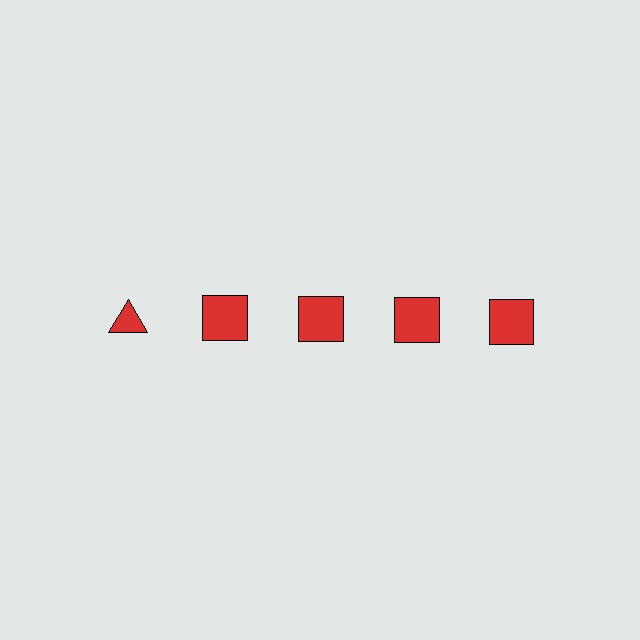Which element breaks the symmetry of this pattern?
The red triangle in the top row, leftmost column breaks the symmetry. All other shapes are red squares.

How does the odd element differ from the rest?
It has a different shape: triangle instead of square.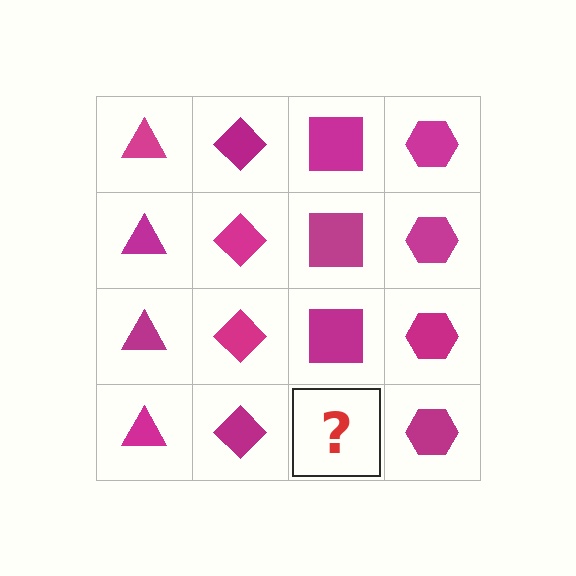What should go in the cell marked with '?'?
The missing cell should contain a magenta square.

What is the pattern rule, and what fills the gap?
The rule is that each column has a consistent shape. The gap should be filled with a magenta square.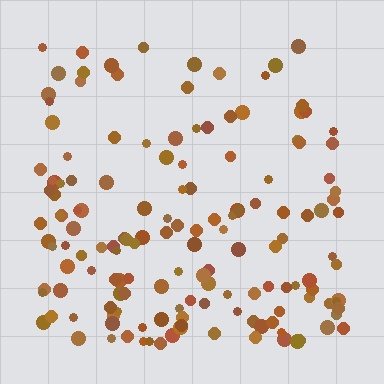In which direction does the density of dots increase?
From top to bottom, with the bottom side densest.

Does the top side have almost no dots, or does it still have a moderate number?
Still a moderate number, just noticeably fewer than the bottom.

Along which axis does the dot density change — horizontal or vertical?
Vertical.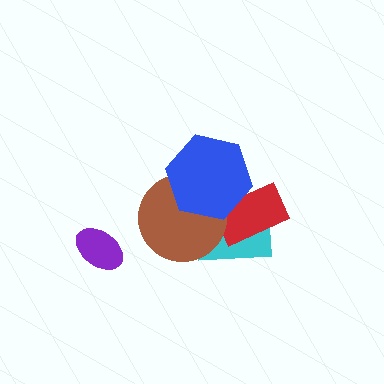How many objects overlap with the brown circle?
3 objects overlap with the brown circle.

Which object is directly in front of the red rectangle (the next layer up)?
The brown circle is directly in front of the red rectangle.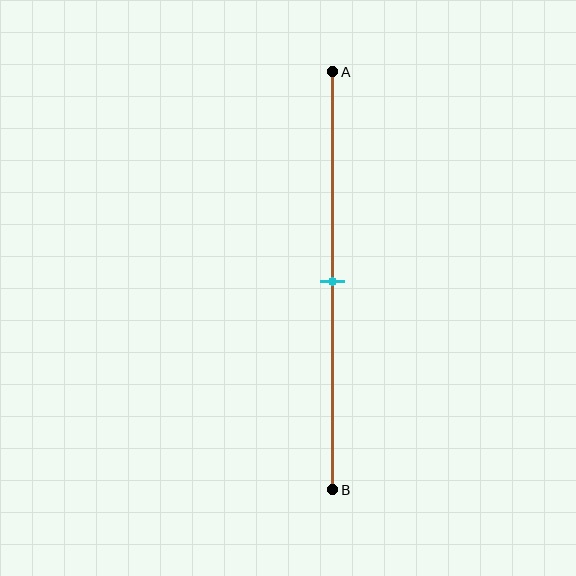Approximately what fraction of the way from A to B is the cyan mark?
The cyan mark is approximately 50% of the way from A to B.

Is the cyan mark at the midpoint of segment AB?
Yes, the mark is approximately at the midpoint.